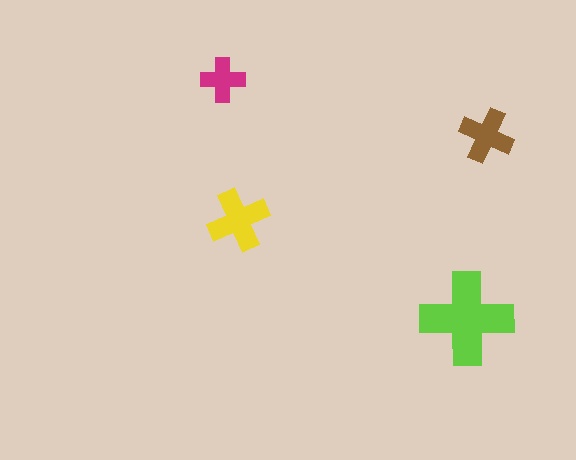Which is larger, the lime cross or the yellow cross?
The lime one.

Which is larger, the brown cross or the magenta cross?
The brown one.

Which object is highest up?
The magenta cross is topmost.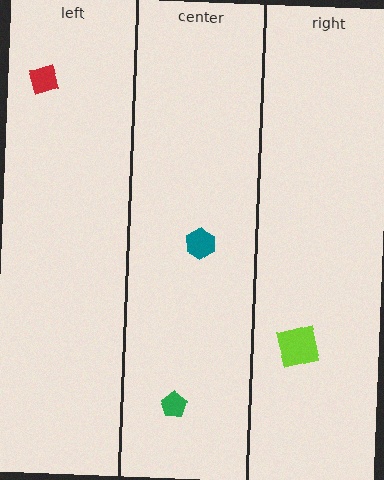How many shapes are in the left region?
1.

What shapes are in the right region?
The lime square.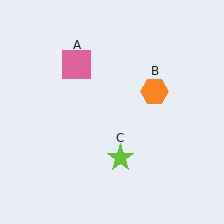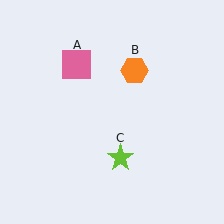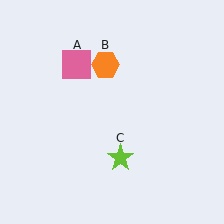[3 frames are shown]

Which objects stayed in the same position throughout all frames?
Pink square (object A) and lime star (object C) remained stationary.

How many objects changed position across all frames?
1 object changed position: orange hexagon (object B).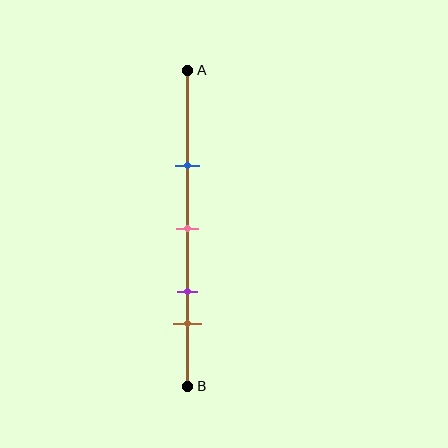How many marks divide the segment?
There are 4 marks dividing the segment.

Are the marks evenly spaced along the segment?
No, the marks are not evenly spaced.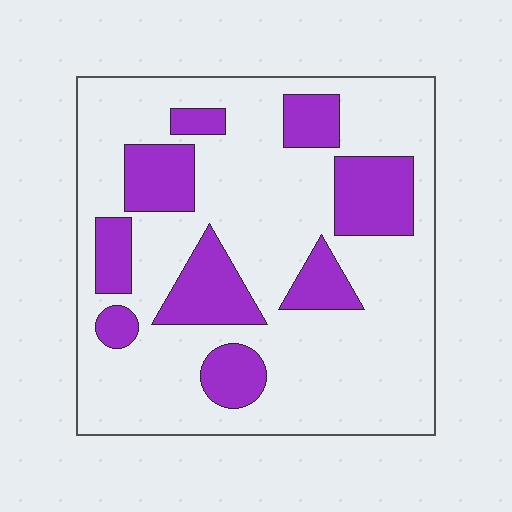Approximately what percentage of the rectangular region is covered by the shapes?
Approximately 25%.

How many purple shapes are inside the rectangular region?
9.